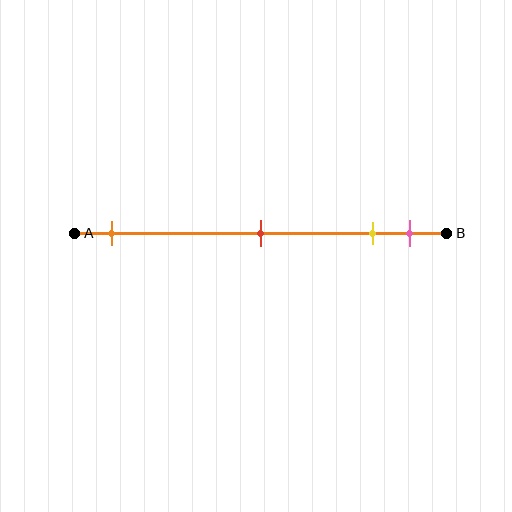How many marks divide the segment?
There are 4 marks dividing the segment.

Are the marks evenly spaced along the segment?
No, the marks are not evenly spaced.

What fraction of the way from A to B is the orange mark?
The orange mark is approximately 10% (0.1) of the way from A to B.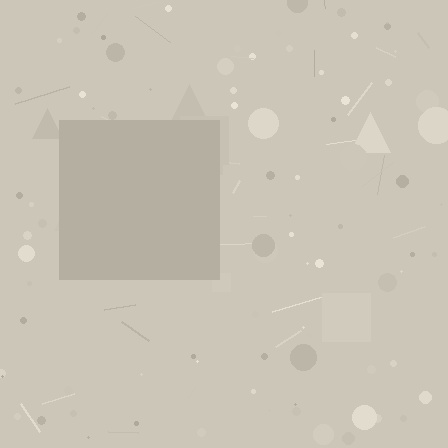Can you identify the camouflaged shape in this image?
The camouflaged shape is a square.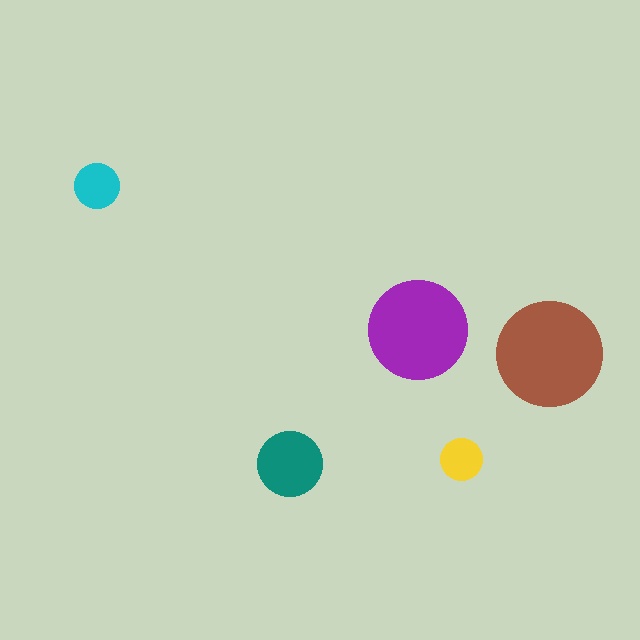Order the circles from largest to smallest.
the brown one, the purple one, the teal one, the cyan one, the yellow one.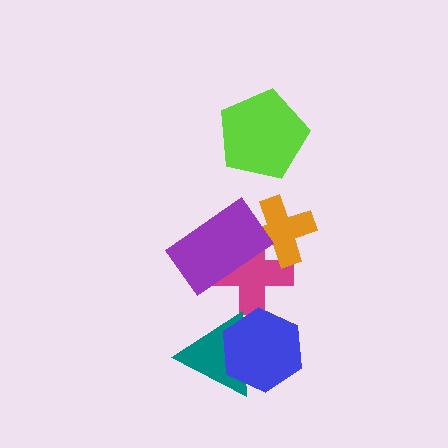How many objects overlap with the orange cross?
2 objects overlap with the orange cross.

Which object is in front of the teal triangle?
The blue hexagon is in front of the teal triangle.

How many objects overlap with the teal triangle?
1 object overlaps with the teal triangle.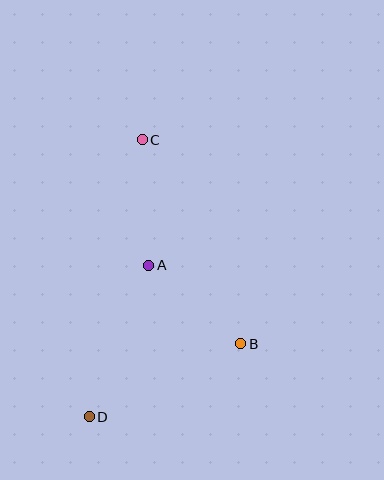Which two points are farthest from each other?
Points C and D are farthest from each other.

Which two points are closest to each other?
Points A and B are closest to each other.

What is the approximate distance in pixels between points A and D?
The distance between A and D is approximately 163 pixels.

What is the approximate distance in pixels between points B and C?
The distance between B and C is approximately 227 pixels.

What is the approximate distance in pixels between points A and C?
The distance between A and C is approximately 126 pixels.